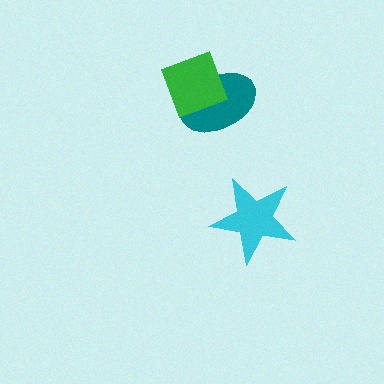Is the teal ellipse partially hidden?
Yes, it is partially covered by another shape.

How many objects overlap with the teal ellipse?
1 object overlaps with the teal ellipse.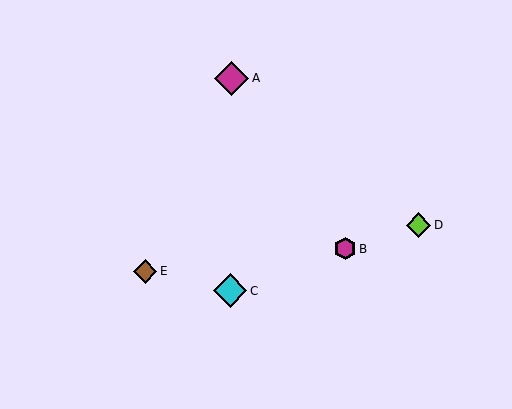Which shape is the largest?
The cyan diamond (labeled C) is the largest.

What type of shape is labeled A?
Shape A is a magenta diamond.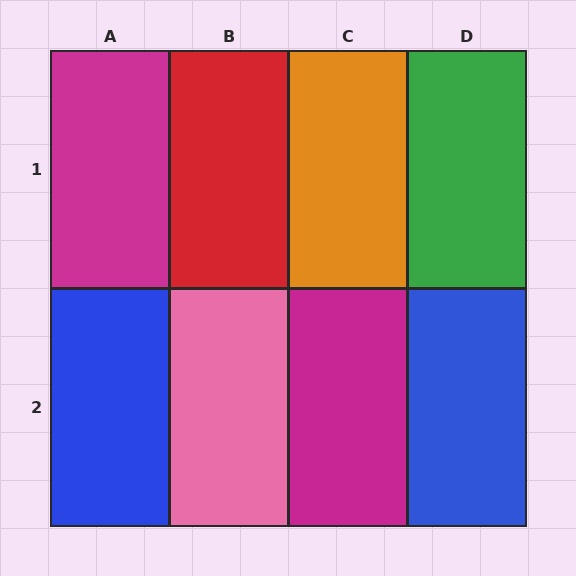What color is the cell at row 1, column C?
Orange.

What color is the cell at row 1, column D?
Green.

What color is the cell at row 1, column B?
Red.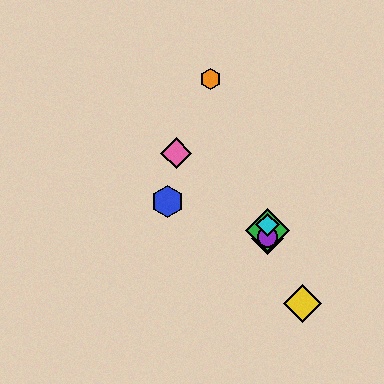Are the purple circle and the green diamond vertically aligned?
Yes, both are at x≈267.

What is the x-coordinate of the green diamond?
The green diamond is at x≈267.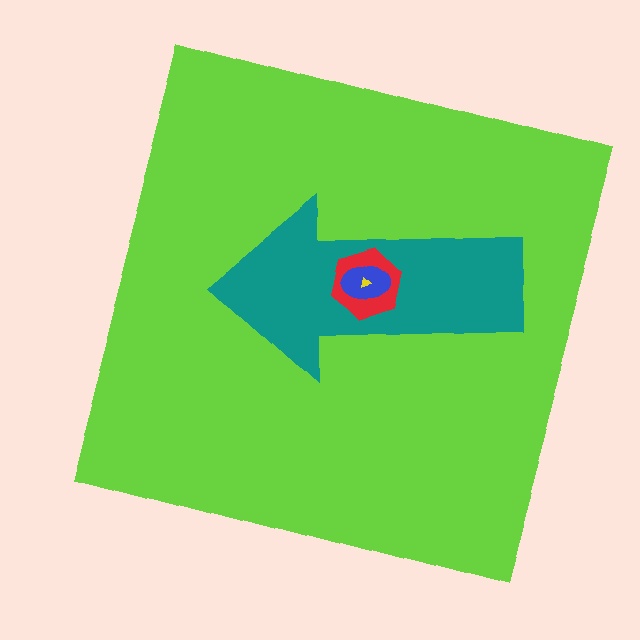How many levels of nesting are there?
5.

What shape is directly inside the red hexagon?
The blue ellipse.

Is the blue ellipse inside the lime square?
Yes.